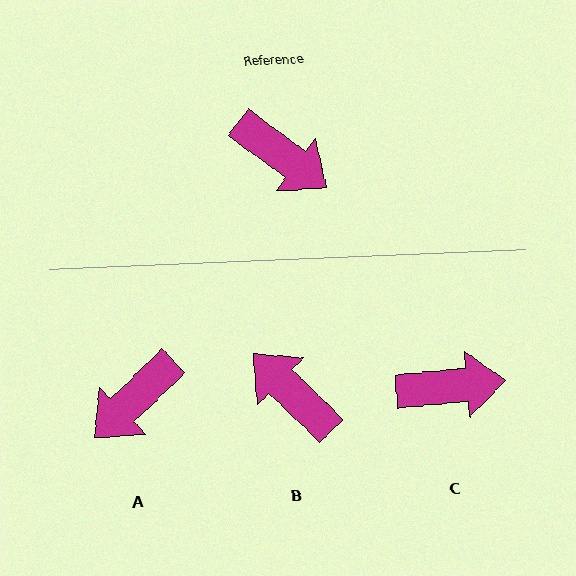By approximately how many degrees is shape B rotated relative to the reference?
Approximately 172 degrees counter-clockwise.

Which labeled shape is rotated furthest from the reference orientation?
B, about 172 degrees away.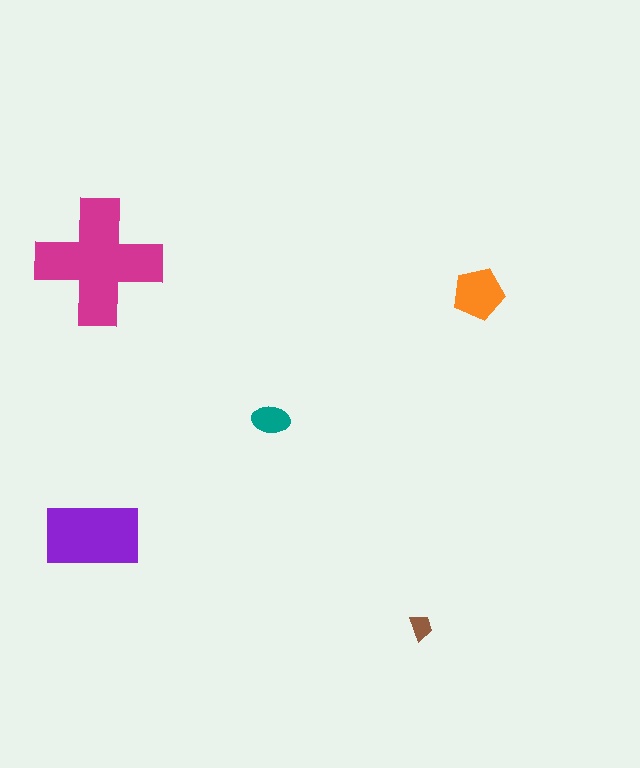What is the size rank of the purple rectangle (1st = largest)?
2nd.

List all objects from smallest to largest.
The brown trapezoid, the teal ellipse, the orange pentagon, the purple rectangle, the magenta cross.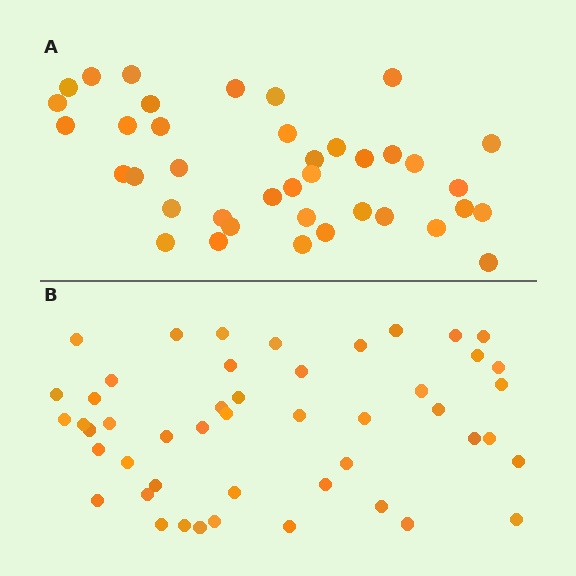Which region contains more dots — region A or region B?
Region B (the bottom region) has more dots.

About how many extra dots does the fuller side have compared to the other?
Region B has roughly 8 or so more dots than region A.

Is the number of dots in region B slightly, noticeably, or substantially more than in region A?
Region B has only slightly more — the two regions are fairly close. The ratio is roughly 1.2 to 1.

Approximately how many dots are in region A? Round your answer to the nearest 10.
About 40 dots. (The exact count is 39, which rounds to 40.)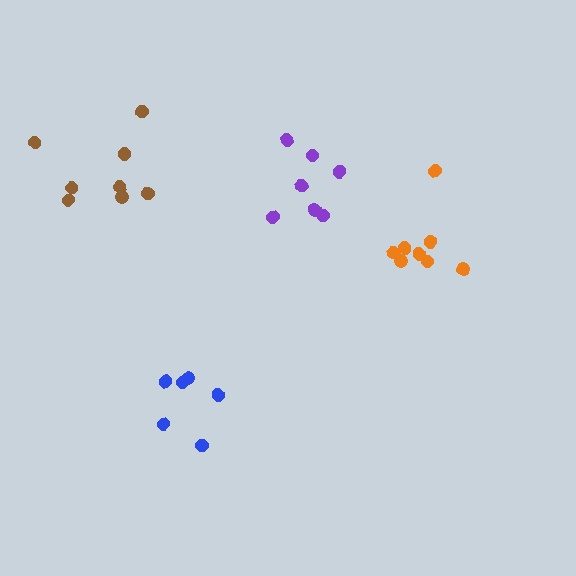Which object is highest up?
The brown cluster is topmost.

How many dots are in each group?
Group 1: 8 dots, Group 2: 8 dots, Group 3: 6 dots, Group 4: 7 dots (29 total).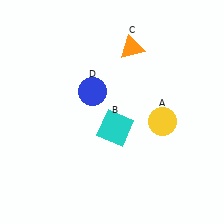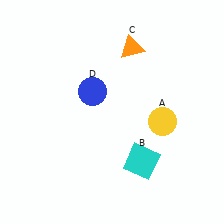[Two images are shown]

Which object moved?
The cyan square (B) moved down.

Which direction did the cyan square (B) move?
The cyan square (B) moved down.